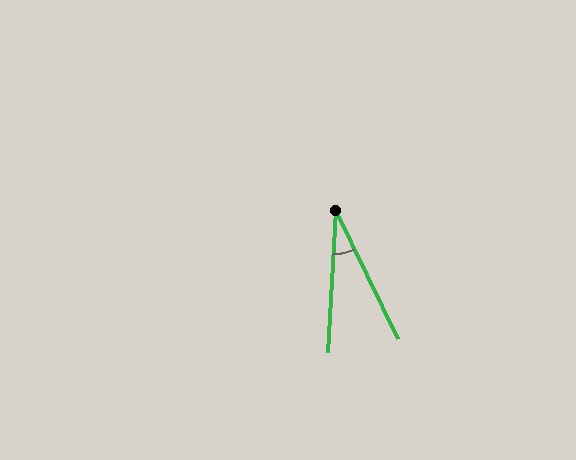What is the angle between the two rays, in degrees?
Approximately 29 degrees.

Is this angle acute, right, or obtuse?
It is acute.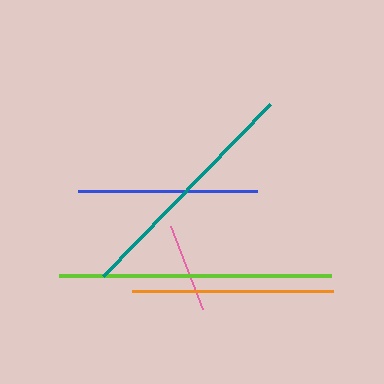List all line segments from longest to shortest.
From longest to shortest: lime, teal, orange, blue, pink.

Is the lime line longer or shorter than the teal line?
The lime line is longer than the teal line.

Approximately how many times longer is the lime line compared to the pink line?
The lime line is approximately 3.1 times the length of the pink line.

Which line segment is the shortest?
The pink line is the shortest at approximately 89 pixels.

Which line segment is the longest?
The lime line is the longest at approximately 272 pixels.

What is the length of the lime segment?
The lime segment is approximately 272 pixels long.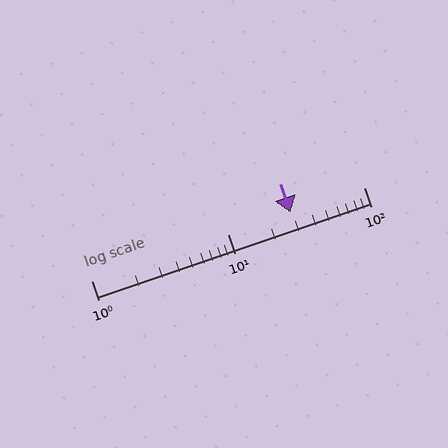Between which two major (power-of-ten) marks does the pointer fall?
The pointer is between 10 and 100.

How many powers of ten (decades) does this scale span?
The scale spans 2 decades, from 1 to 100.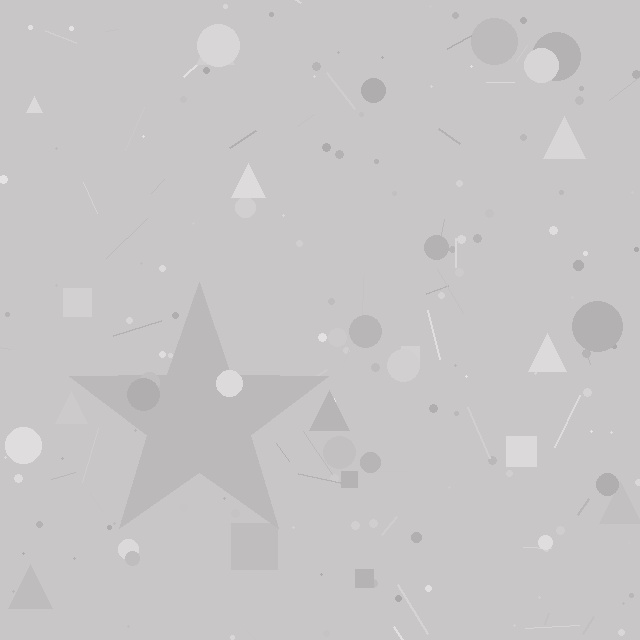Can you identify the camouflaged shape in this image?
The camouflaged shape is a star.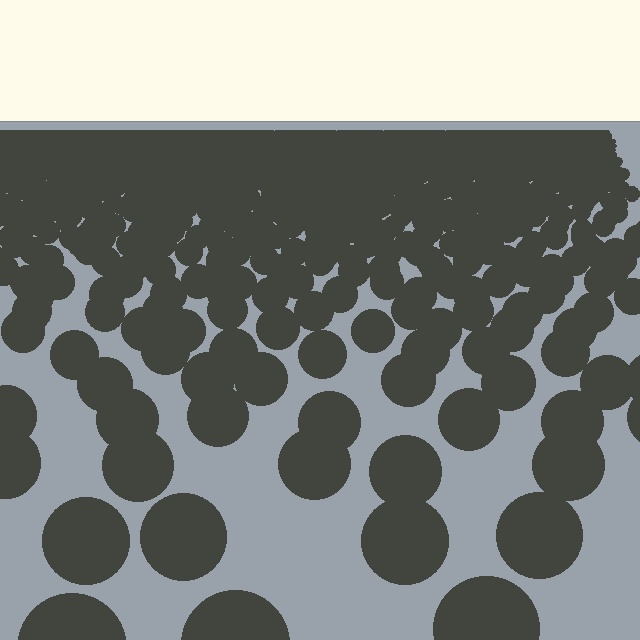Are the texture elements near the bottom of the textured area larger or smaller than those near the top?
Larger. Near the bottom, elements are closer to the viewer and appear at a bigger on-screen size.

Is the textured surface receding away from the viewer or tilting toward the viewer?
The surface is receding away from the viewer. Texture elements get smaller and denser toward the top.